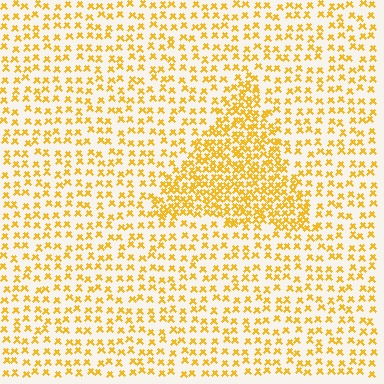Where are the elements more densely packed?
The elements are more densely packed inside the triangle boundary.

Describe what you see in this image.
The image contains small yellow elements arranged at two different densities. A triangle-shaped region is visible where the elements are more densely packed than the surrounding area.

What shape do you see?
I see a triangle.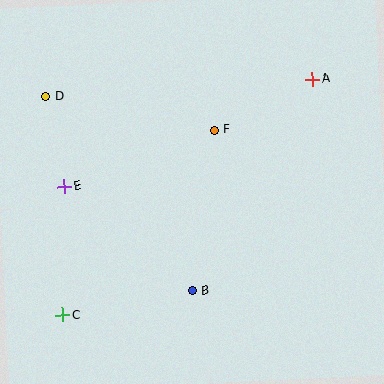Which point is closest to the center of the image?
Point F at (214, 130) is closest to the center.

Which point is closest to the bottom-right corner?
Point B is closest to the bottom-right corner.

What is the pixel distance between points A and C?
The distance between A and C is 343 pixels.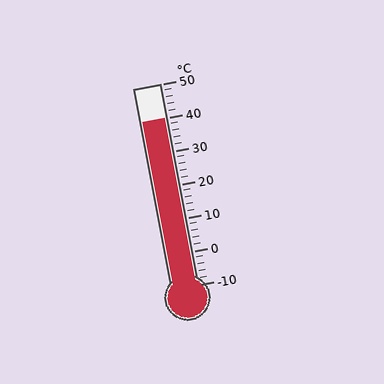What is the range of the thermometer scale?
The thermometer scale ranges from -10°C to 50°C.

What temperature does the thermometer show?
The thermometer shows approximately 40°C.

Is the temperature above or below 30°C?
The temperature is above 30°C.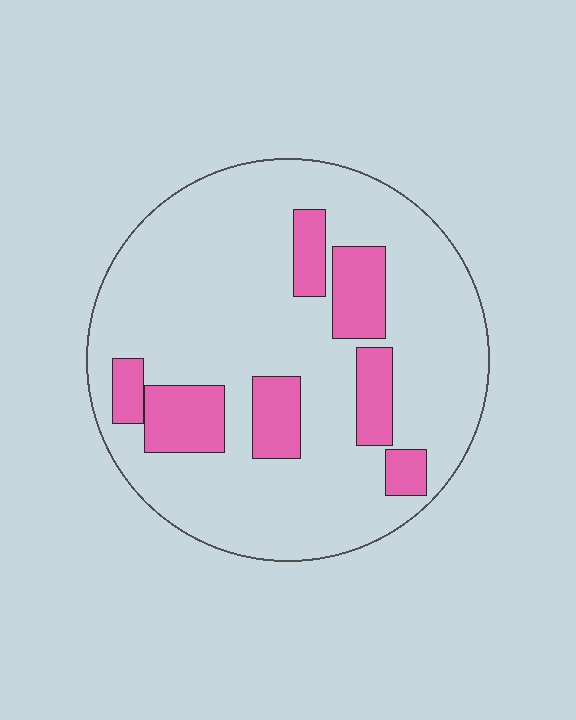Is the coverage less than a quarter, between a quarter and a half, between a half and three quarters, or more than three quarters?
Less than a quarter.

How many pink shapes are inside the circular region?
7.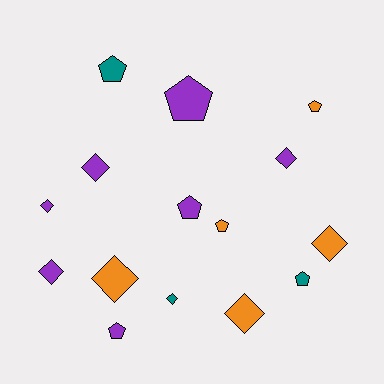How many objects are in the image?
There are 15 objects.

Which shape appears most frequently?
Diamond, with 8 objects.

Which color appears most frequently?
Purple, with 7 objects.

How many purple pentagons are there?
There are 3 purple pentagons.